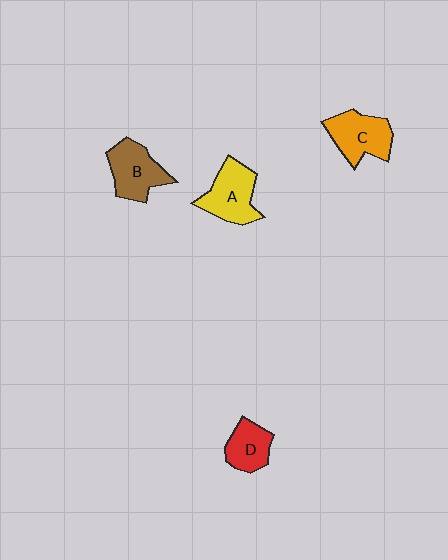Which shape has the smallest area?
Shape D (red).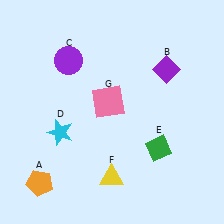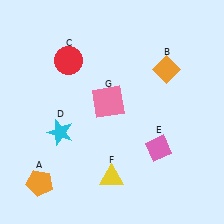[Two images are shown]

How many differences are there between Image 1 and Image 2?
There are 3 differences between the two images.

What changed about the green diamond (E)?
In Image 1, E is green. In Image 2, it changed to pink.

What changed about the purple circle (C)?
In Image 1, C is purple. In Image 2, it changed to red.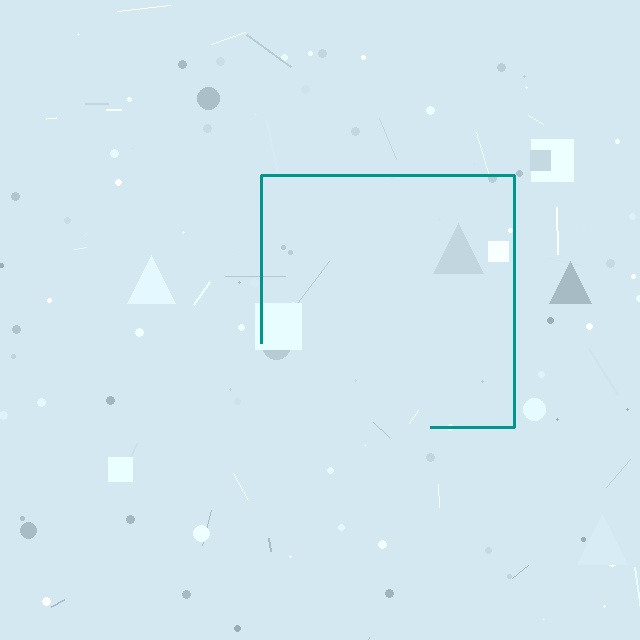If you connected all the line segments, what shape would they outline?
They would outline a square.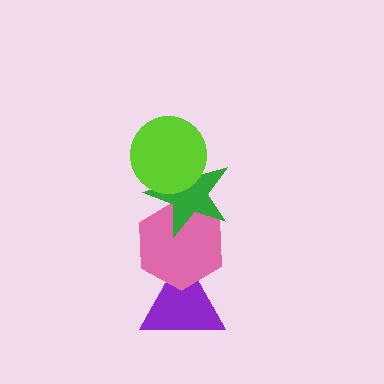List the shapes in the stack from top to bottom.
From top to bottom: the lime circle, the green star, the pink hexagon, the purple triangle.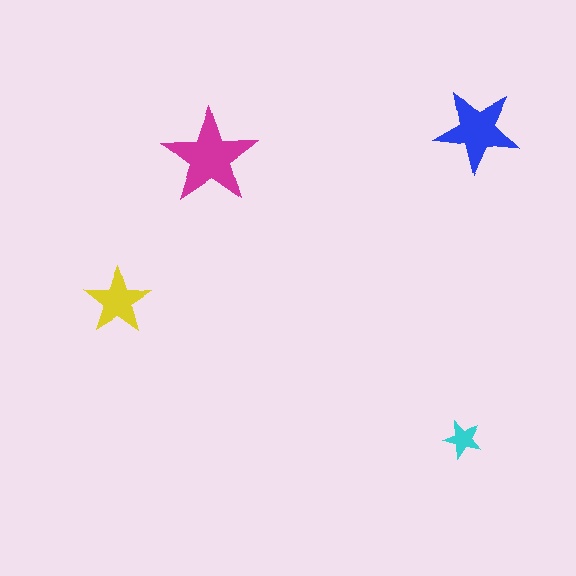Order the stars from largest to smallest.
the magenta one, the blue one, the yellow one, the cyan one.